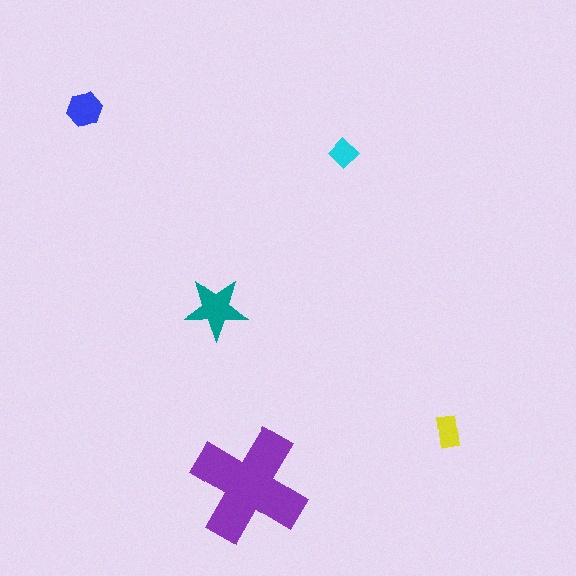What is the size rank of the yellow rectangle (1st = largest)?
4th.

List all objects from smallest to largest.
The cyan diamond, the yellow rectangle, the blue hexagon, the teal star, the purple cross.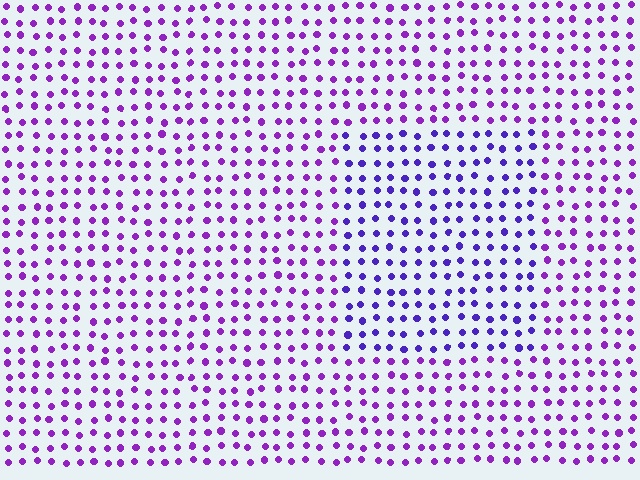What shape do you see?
I see a rectangle.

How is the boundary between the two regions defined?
The boundary is defined purely by a slight shift in hue (about 27 degrees). Spacing, size, and orientation are identical on both sides.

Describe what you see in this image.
The image is filled with small purple elements in a uniform arrangement. A rectangle-shaped region is visible where the elements are tinted to a slightly different hue, forming a subtle color boundary.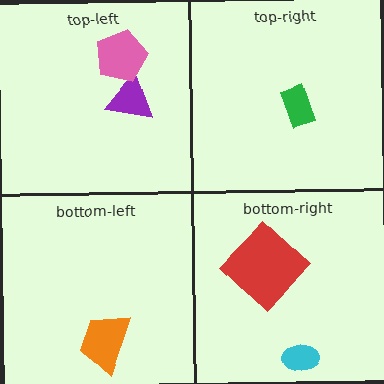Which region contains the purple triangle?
The top-left region.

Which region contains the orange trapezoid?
The bottom-left region.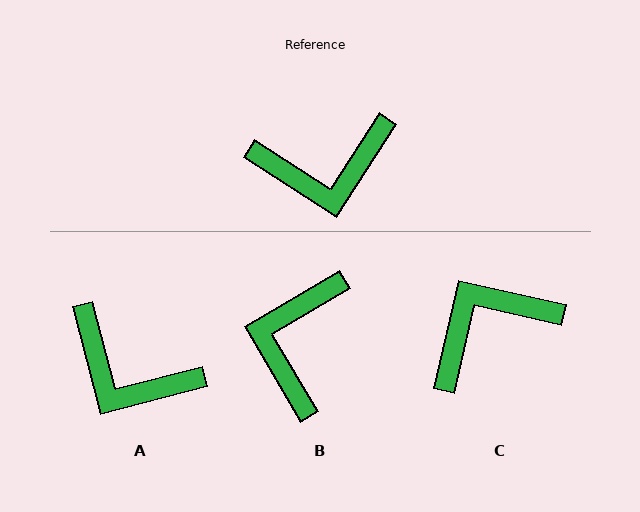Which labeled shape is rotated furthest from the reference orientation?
C, about 160 degrees away.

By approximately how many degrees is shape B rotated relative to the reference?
Approximately 117 degrees clockwise.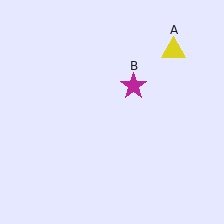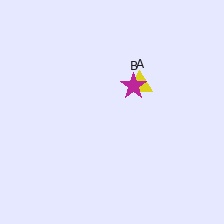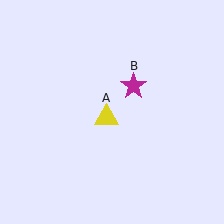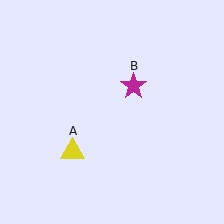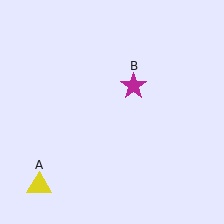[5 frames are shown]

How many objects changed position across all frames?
1 object changed position: yellow triangle (object A).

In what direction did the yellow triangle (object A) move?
The yellow triangle (object A) moved down and to the left.